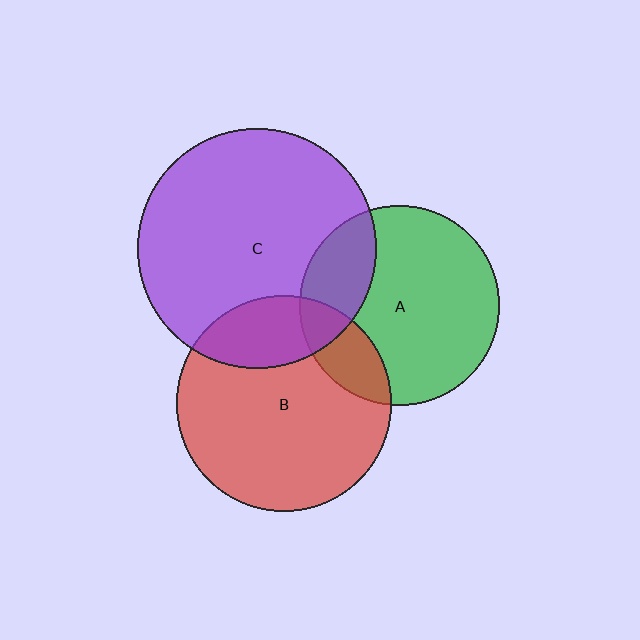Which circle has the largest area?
Circle C (purple).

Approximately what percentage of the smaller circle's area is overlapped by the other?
Approximately 20%.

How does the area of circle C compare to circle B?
Approximately 1.2 times.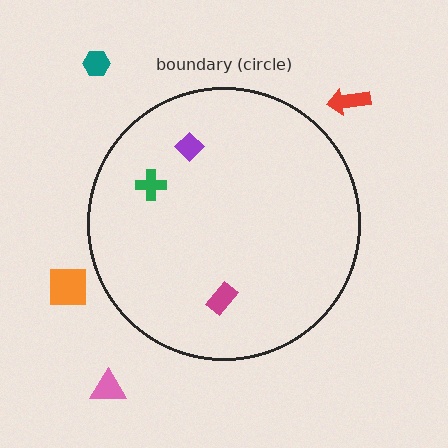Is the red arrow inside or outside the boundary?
Outside.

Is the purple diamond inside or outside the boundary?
Inside.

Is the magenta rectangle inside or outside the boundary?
Inside.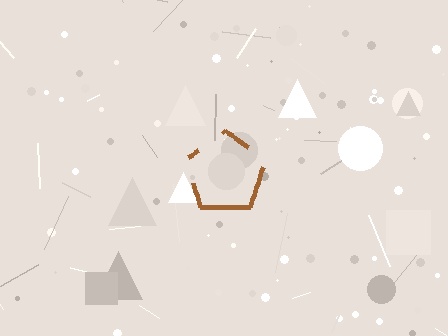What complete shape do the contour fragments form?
The contour fragments form a pentagon.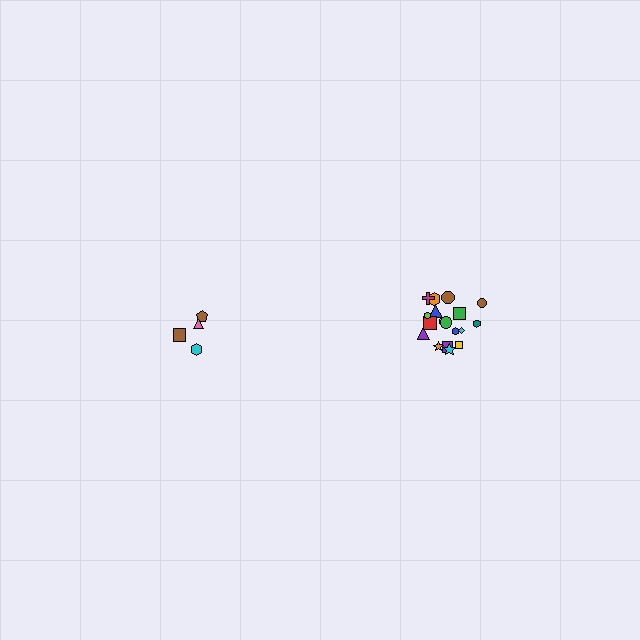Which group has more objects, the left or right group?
The right group.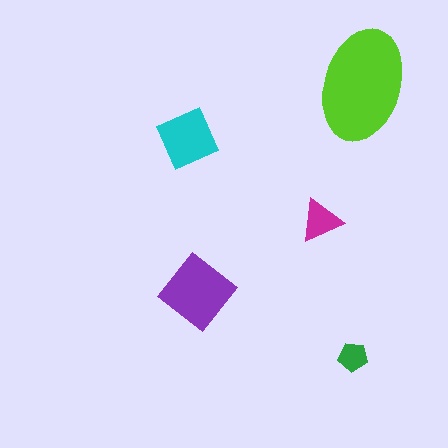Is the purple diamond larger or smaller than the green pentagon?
Larger.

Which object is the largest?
The lime ellipse.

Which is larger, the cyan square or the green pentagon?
The cyan square.